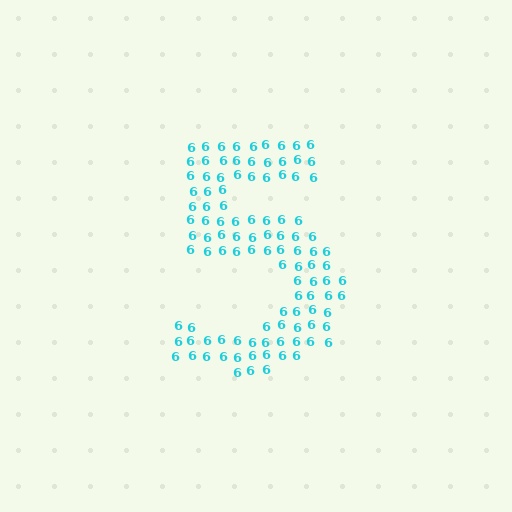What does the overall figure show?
The overall figure shows the digit 5.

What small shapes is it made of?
It is made of small digit 6's.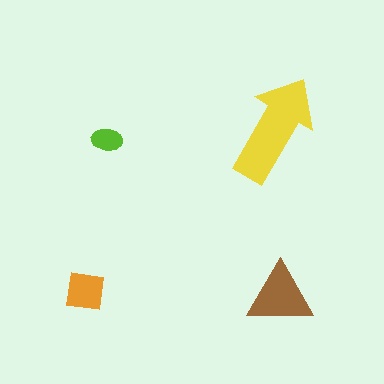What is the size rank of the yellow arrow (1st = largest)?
1st.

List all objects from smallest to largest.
The lime ellipse, the orange square, the brown triangle, the yellow arrow.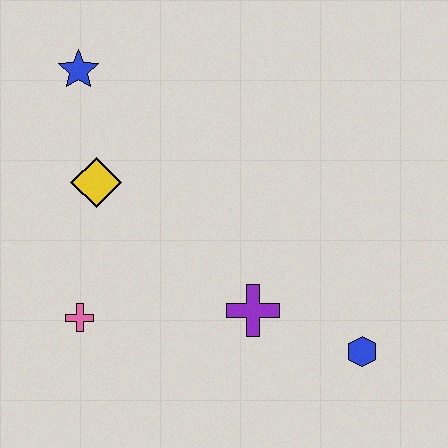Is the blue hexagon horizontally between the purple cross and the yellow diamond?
No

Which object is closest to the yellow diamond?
The blue star is closest to the yellow diamond.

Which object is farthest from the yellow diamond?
The blue hexagon is farthest from the yellow diamond.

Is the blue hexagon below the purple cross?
Yes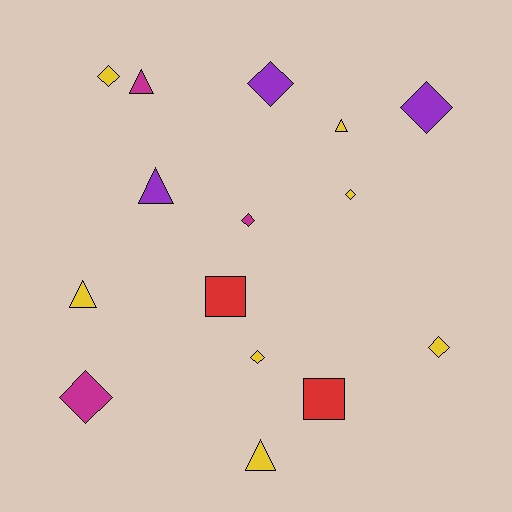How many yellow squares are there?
There are no yellow squares.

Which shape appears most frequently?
Diamond, with 8 objects.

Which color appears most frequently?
Yellow, with 7 objects.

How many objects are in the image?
There are 15 objects.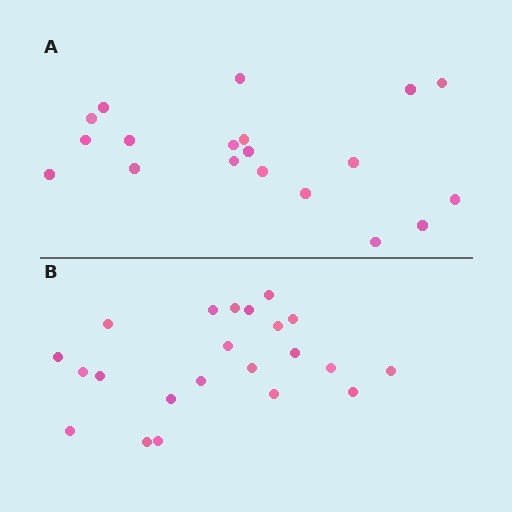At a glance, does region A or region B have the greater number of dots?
Region B (the bottom region) has more dots.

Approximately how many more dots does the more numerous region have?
Region B has just a few more — roughly 2 or 3 more dots than region A.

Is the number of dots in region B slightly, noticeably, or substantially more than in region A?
Region B has only slightly more — the two regions are fairly close. The ratio is roughly 1.2 to 1.